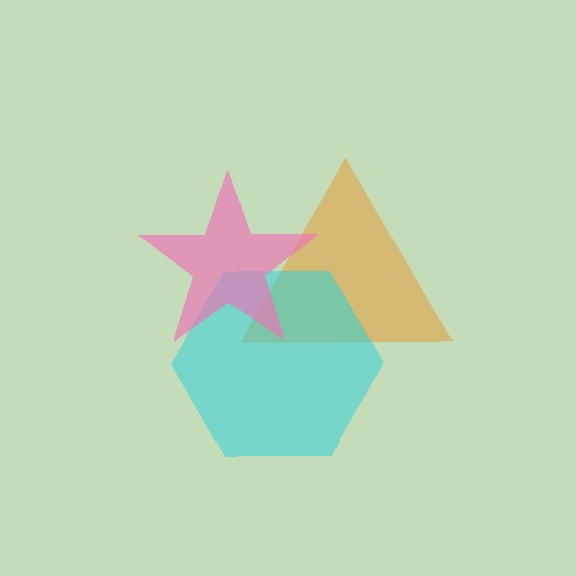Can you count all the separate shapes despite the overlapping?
Yes, there are 3 separate shapes.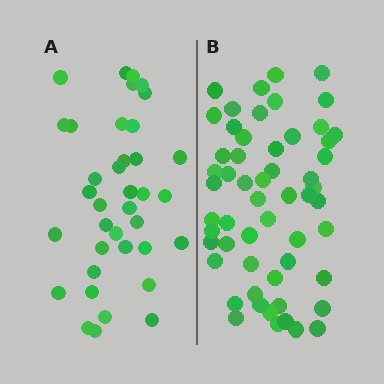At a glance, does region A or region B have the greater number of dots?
Region B (the right region) has more dots.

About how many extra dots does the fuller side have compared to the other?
Region B has approximately 20 more dots than region A.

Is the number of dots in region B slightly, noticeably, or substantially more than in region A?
Region B has substantially more. The ratio is roughly 1.5 to 1.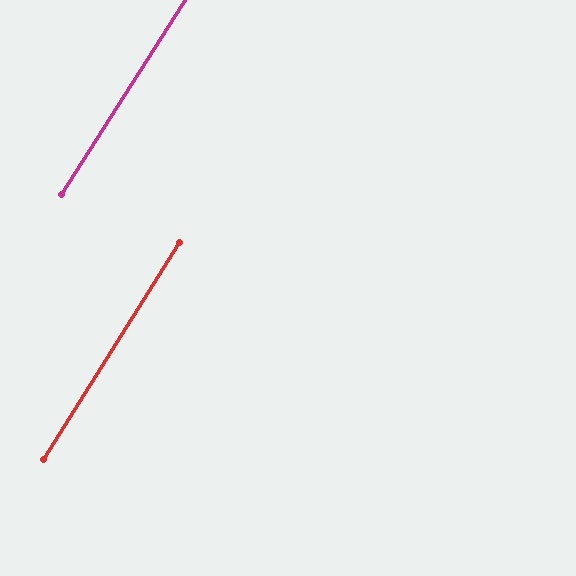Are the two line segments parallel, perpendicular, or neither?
Parallel — their directions differ by only 0.4°.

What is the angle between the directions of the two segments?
Approximately 0 degrees.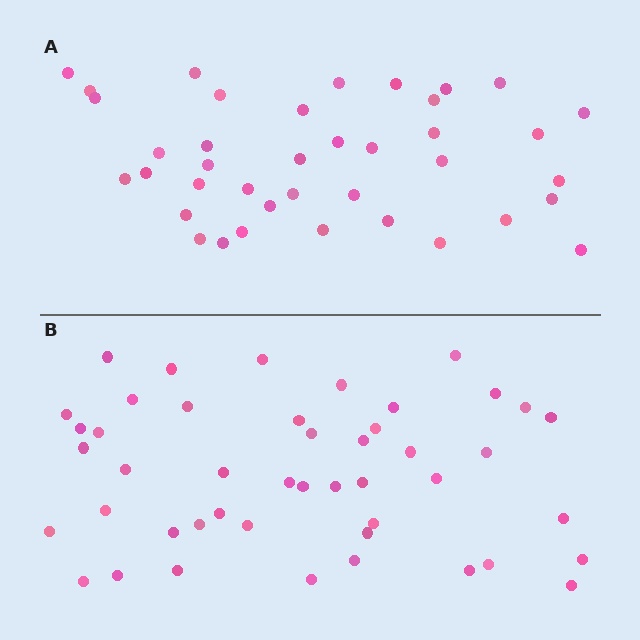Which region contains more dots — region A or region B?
Region B (the bottom region) has more dots.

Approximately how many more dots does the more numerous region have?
Region B has roughly 8 or so more dots than region A.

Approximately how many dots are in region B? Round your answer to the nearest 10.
About 50 dots. (The exact count is 46, which rounds to 50.)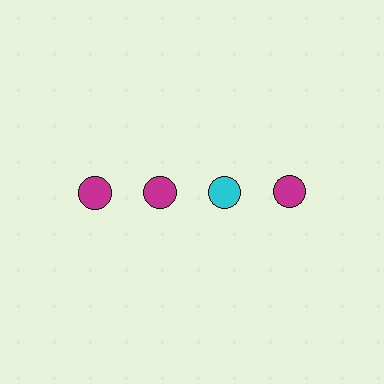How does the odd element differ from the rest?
It has a different color: cyan instead of magenta.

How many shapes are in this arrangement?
There are 4 shapes arranged in a grid pattern.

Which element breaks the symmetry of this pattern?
The cyan circle in the top row, center column breaks the symmetry. All other shapes are magenta circles.